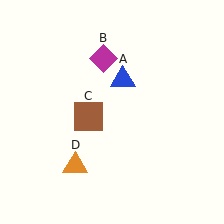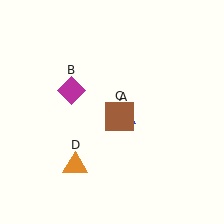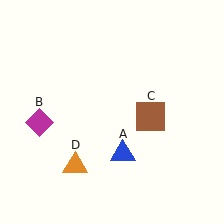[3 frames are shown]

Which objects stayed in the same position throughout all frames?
Orange triangle (object D) remained stationary.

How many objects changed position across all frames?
3 objects changed position: blue triangle (object A), magenta diamond (object B), brown square (object C).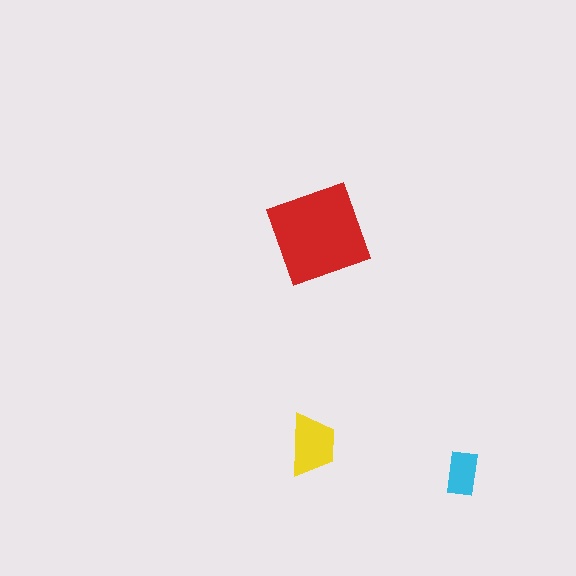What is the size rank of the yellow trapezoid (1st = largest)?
2nd.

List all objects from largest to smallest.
The red square, the yellow trapezoid, the cyan rectangle.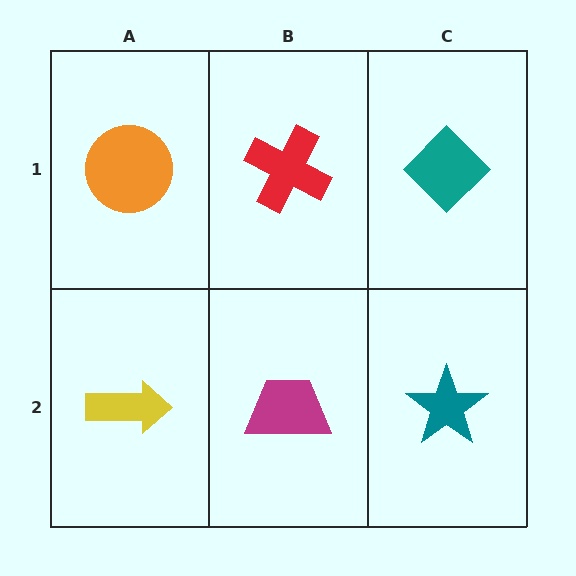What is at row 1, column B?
A red cross.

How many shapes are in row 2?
3 shapes.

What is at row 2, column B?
A magenta trapezoid.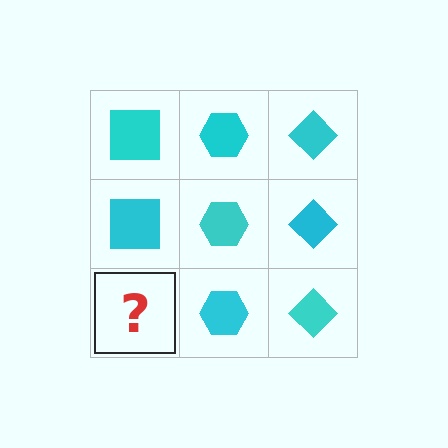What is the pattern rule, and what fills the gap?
The rule is that each column has a consistent shape. The gap should be filled with a cyan square.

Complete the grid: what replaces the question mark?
The question mark should be replaced with a cyan square.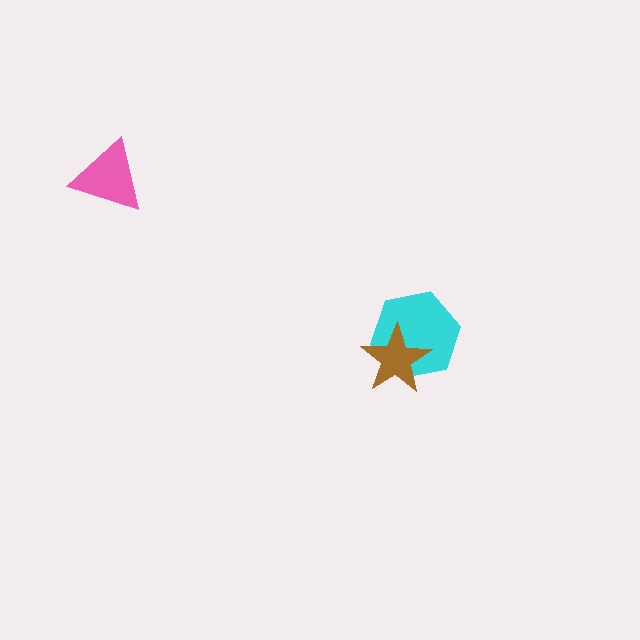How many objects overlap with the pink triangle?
0 objects overlap with the pink triangle.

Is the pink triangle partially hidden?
No, no other shape covers it.